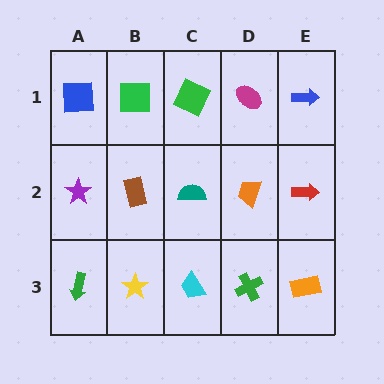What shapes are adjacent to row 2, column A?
A blue square (row 1, column A), a green arrow (row 3, column A), a brown rectangle (row 2, column B).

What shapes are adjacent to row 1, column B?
A brown rectangle (row 2, column B), a blue square (row 1, column A), a green square (row 1, column C).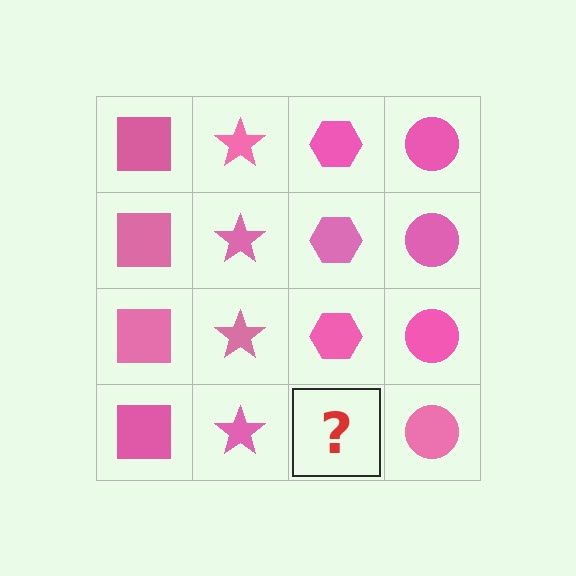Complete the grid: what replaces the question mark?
The question mark should be replaced with a pink hexagon.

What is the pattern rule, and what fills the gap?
The rule is that each column has a consistent shape. The gap should be filled with a pink hexagon.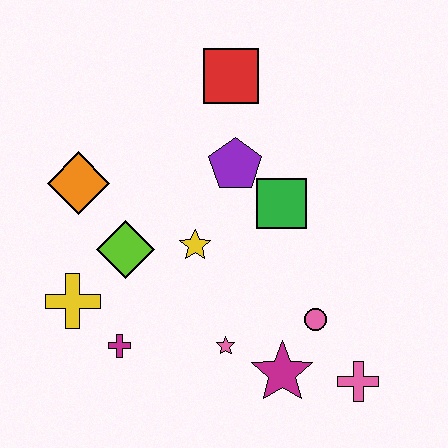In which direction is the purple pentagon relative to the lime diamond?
The purple pentagon is to the right of the lime diamond.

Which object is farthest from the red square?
The pink cross is farthest from the red square.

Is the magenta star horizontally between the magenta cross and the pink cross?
Yes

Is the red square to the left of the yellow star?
No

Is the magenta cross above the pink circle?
No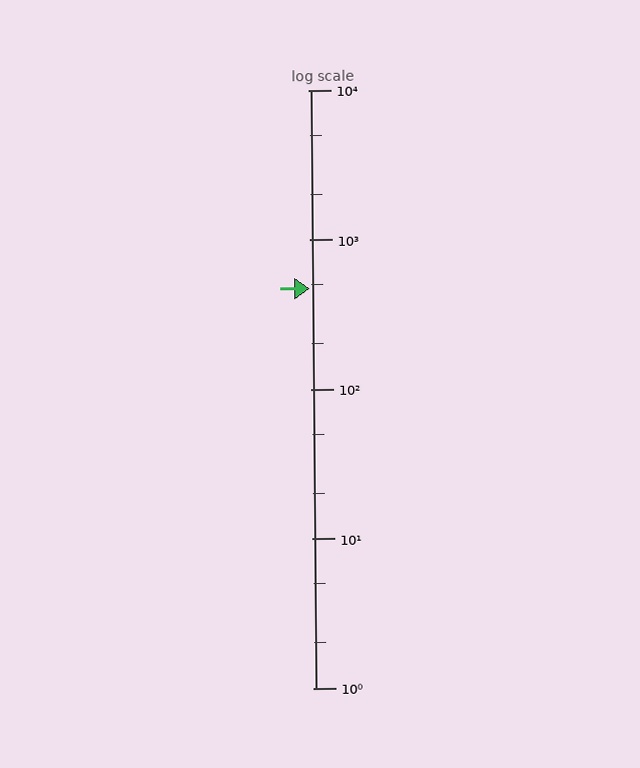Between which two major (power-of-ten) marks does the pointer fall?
The pointer is between 100 and 1000.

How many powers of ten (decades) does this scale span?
The scale spans 4 decades, from 1 to 10000.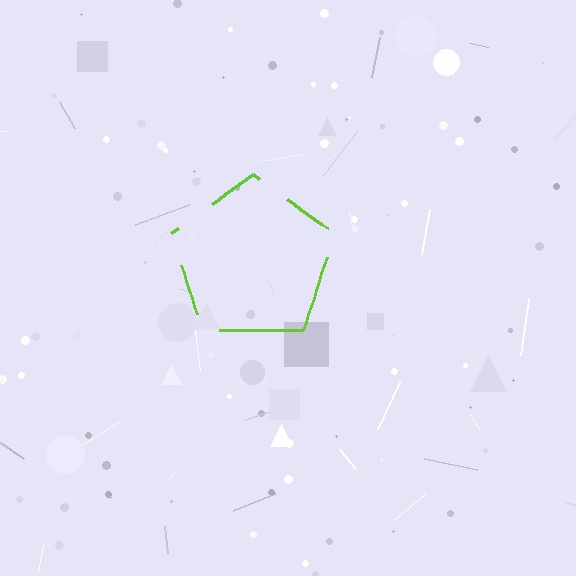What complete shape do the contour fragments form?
The contour fragments form a pentagon.